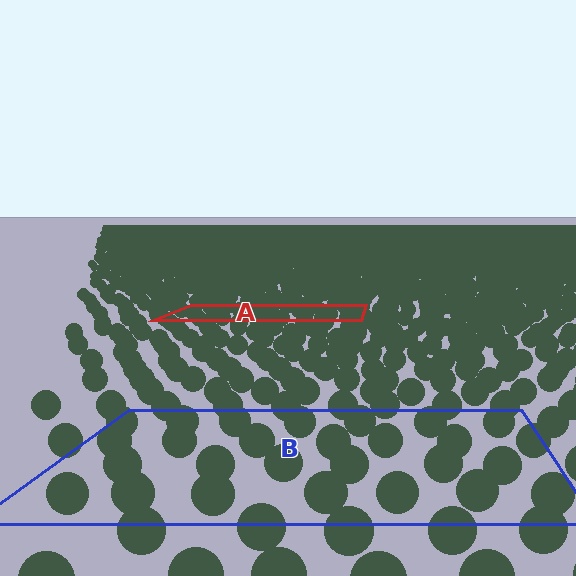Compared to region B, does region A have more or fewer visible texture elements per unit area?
Region A has more texture elements per unit area — they are packed more densely because it is farther away.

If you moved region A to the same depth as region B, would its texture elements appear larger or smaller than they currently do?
They would appear larger. At a closer depth, the same texture elements are projected at a bigger on-screen size.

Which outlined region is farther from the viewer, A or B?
Region A is farther from the viewer — the texture elements inside it appear smaller and more densely packed.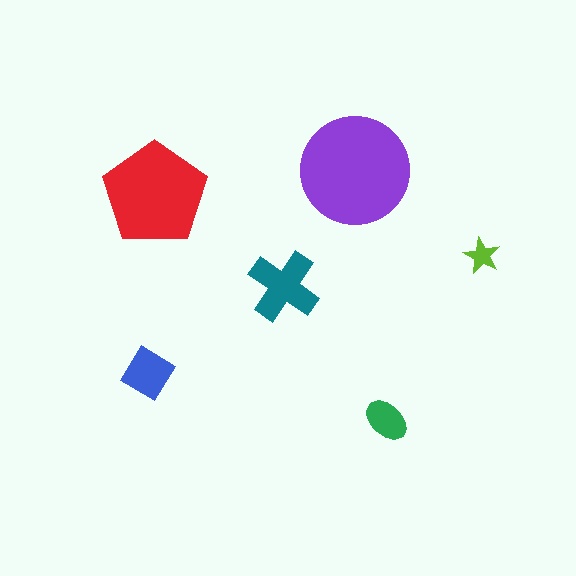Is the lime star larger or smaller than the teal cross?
Smaller.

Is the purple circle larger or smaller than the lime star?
Larger.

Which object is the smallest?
The lime star.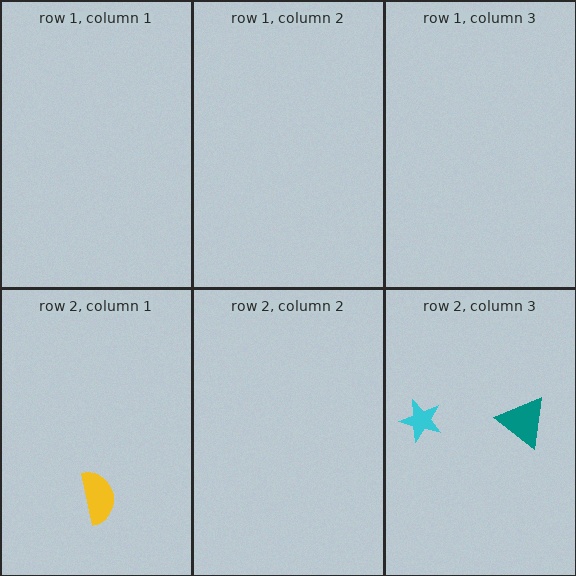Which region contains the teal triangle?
The row 2, column 3 region.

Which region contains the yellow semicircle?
The row 2, column 1 region.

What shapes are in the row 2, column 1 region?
The yellow semicircle.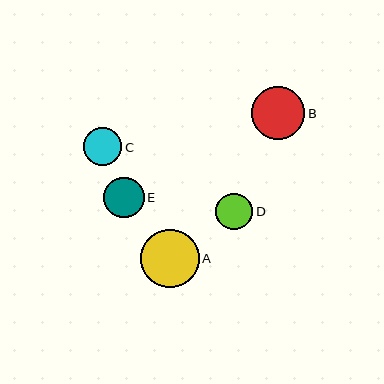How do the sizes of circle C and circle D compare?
Circle C and circle D are approximately the same size.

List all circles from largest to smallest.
From largest to smallest: A, B, E, C, D.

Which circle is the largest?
Circle A is the largest with a size of approximately 58 pixels.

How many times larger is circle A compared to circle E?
Circle A is approximately 1.4 times the size of circle E.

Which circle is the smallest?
Circle D is the smallest with a size of approximately 37 pixels.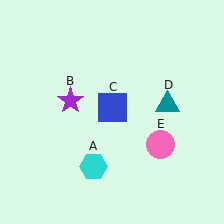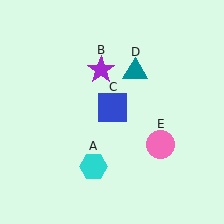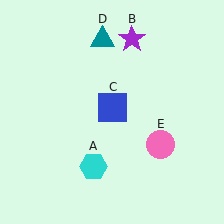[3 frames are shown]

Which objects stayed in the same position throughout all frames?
Cyan hexagon (object A) and blue square (object C) and pink circle (object E) remained stationary.